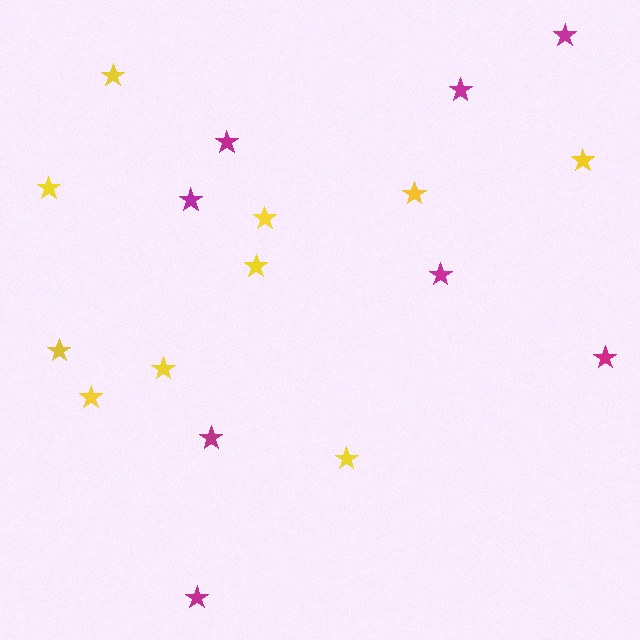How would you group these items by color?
There are 2 groups: one group of magenta stars (8) and one group of yellow stars (10).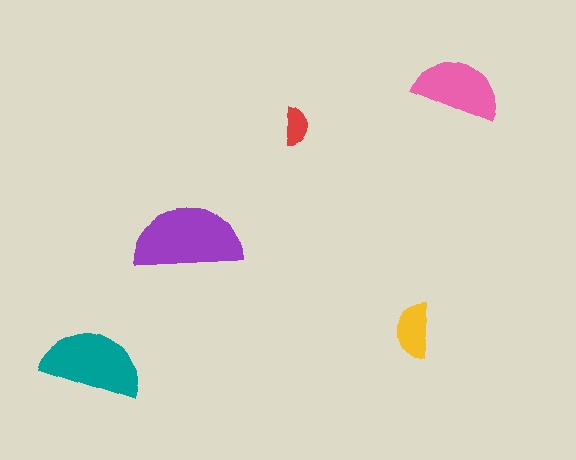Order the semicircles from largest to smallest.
the purple one, the teal one, the pink one, the yellow one, the red one.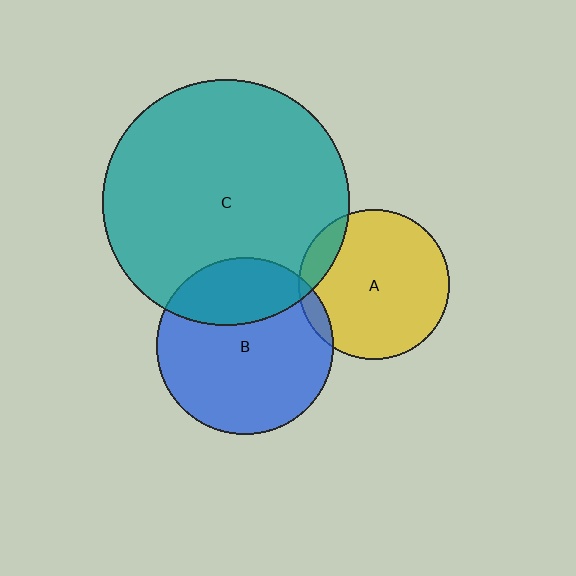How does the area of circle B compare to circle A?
Approximately 1.4 times.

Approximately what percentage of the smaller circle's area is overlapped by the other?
Approximately 5%.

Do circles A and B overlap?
Yes.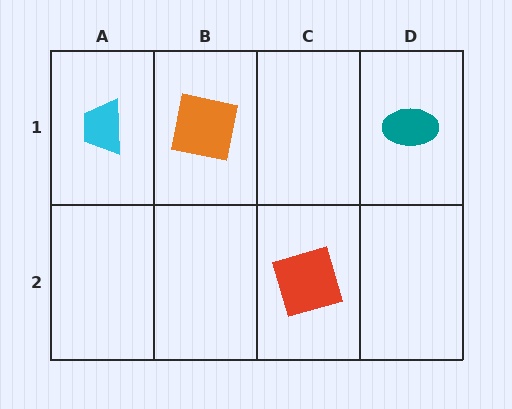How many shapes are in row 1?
3 shapes.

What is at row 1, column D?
A teal ellipse.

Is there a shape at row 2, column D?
No, that cell is empty.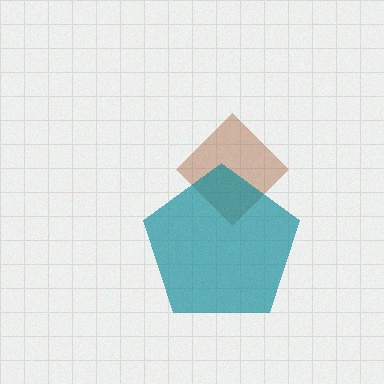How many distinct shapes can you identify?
There are 2 distinct shapes: a brown diamond, a teal pentagon.